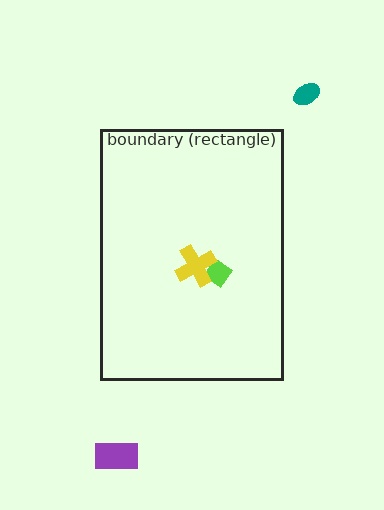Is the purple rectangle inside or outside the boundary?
Outside.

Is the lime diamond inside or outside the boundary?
Inside.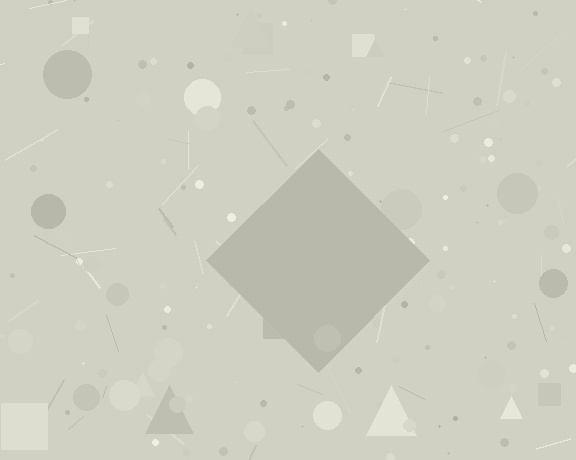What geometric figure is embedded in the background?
A diamond is embedded in the background.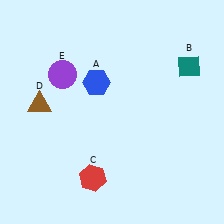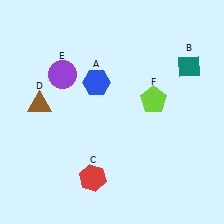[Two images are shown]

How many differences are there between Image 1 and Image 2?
There is 1 difference between the two images.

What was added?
A lime pentagon (F) was added in Image 2.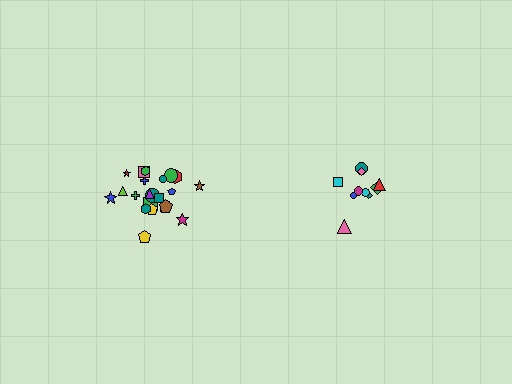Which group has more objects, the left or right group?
The left group.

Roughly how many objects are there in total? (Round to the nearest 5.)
Roughly 30 objects in total.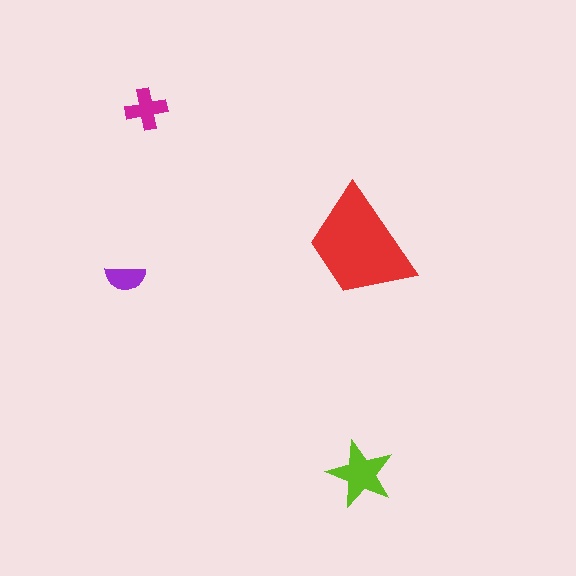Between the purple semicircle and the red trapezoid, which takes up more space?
The red trapezoid.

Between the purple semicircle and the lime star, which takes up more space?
The lime star.